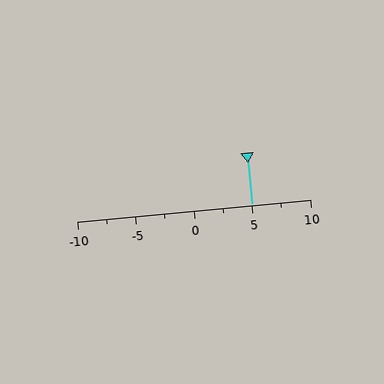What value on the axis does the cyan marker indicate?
The marker indicates approximately 5.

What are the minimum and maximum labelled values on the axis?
The axis runs from -10 to 10.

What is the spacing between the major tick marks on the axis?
The major ticks are spaced 5 apart.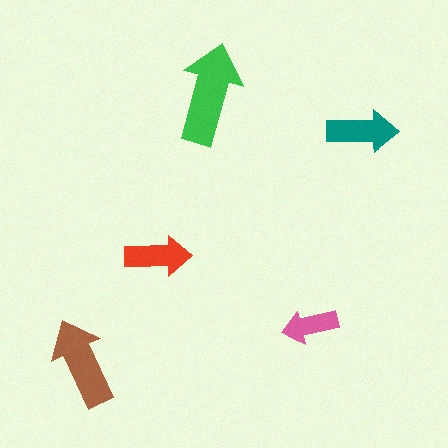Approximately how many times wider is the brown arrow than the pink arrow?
About 1.5 times wider.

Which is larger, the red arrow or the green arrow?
The green one.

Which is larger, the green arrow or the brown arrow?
The green one.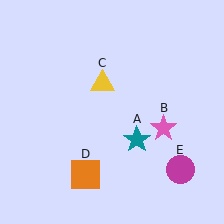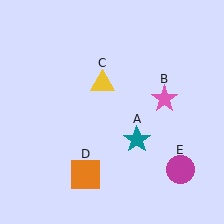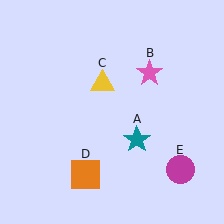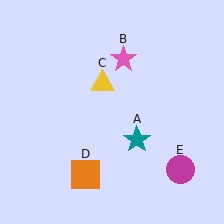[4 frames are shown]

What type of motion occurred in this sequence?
The pink star (object B) rotated counterclockwise around the center of the scene.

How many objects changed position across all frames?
1 object changed position: pink star (object B).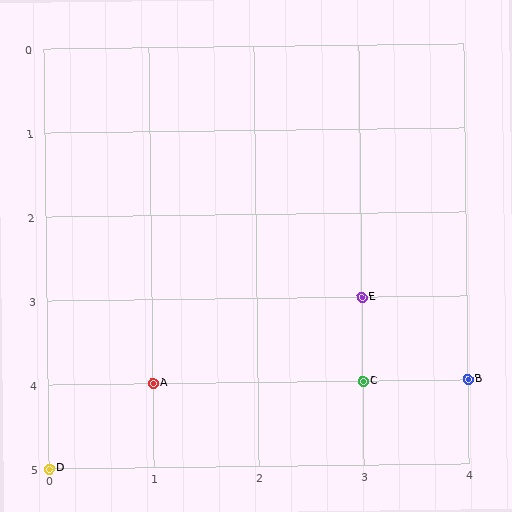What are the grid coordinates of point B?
Point B is at grid coordinates (4, 4).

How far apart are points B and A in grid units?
Points B and A are 3 columns apart.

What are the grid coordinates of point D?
Point D is at grid coordinates (0, 5).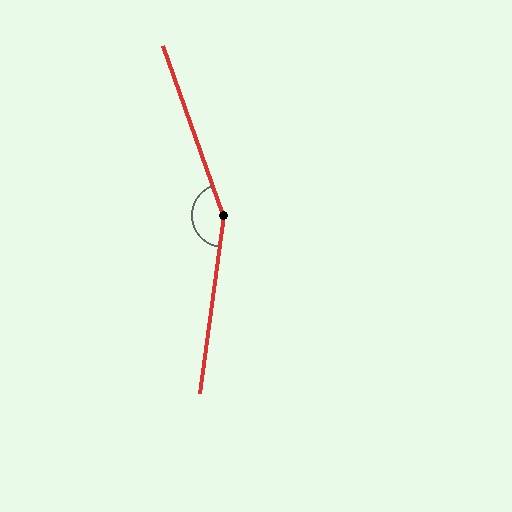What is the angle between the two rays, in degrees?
Approximately 153 degrees.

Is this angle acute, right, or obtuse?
It is obtuse.